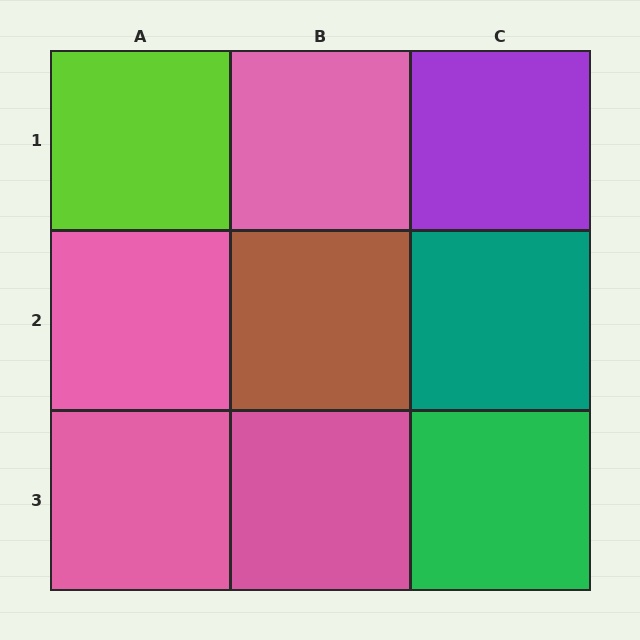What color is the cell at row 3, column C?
Green.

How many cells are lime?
1 cell is lime.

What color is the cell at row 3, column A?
Pink.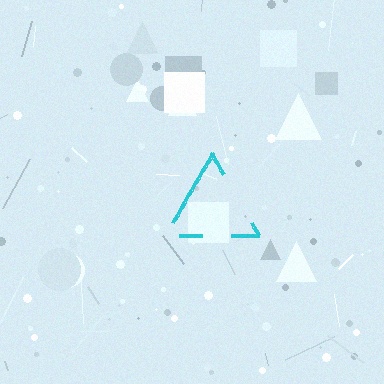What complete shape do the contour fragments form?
The contour fragments form a triangle.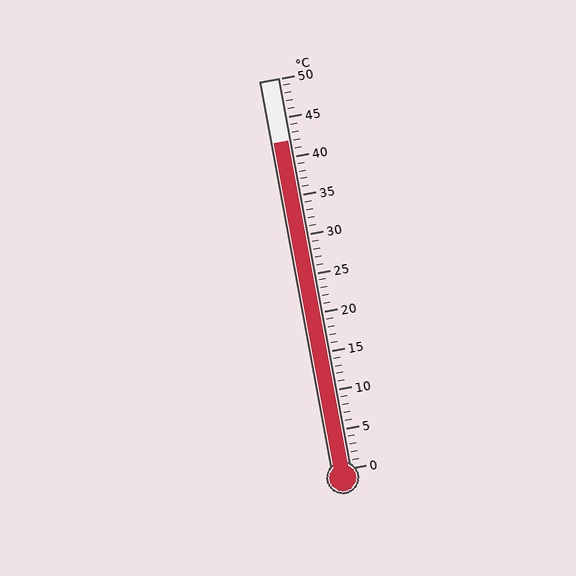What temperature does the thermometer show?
The thermometer shows approximately 42°C.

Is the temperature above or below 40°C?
The temperature is above 40°C.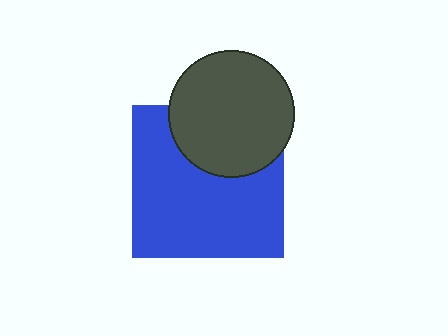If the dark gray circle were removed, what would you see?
You would see the complete blue square.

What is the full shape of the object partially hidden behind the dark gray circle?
The partially hidden object is a blue square.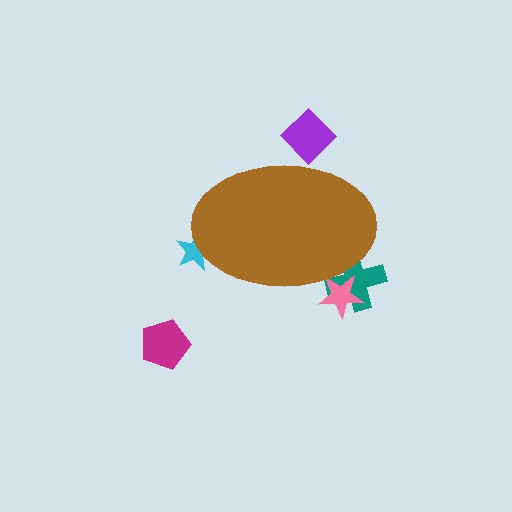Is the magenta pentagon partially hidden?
No, the magenta pentagon is fully visible.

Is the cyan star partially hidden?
Yes, the cyan star is partially hidden behind the brown ellipse.